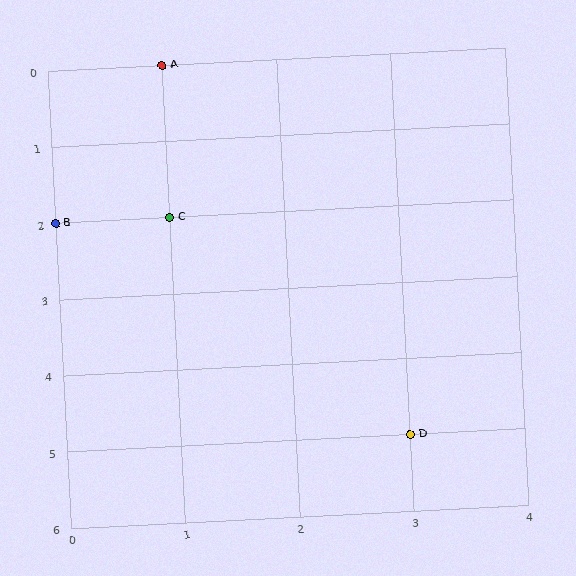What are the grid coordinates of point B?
Point B is at grid coordinates (0, 2).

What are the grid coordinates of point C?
Point C is at grid coordinates (1, 2).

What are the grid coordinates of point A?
Point A is at grid coordinates (1, 0).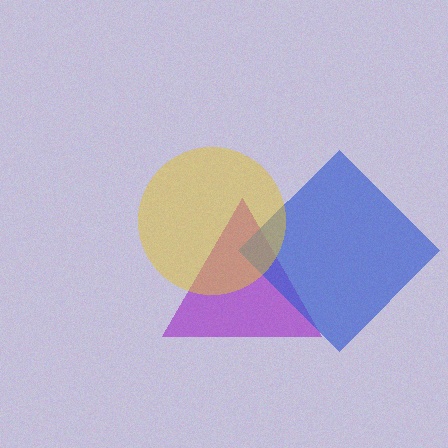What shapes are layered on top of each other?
The layered shapes are: a purple triangle, a blue diamond, a yellow circle.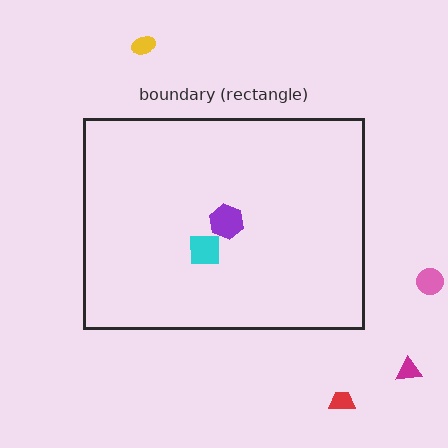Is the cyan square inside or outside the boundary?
Inside.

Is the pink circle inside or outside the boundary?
Outside.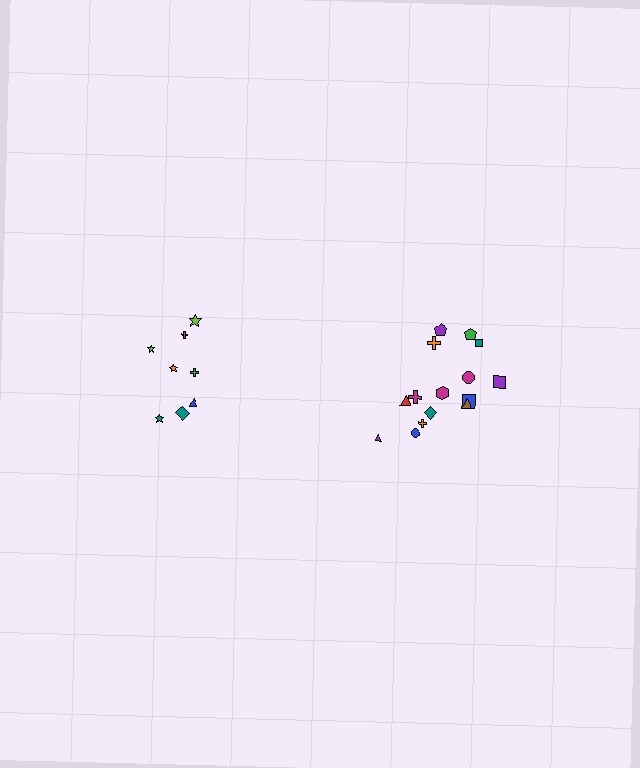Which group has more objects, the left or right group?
The right group.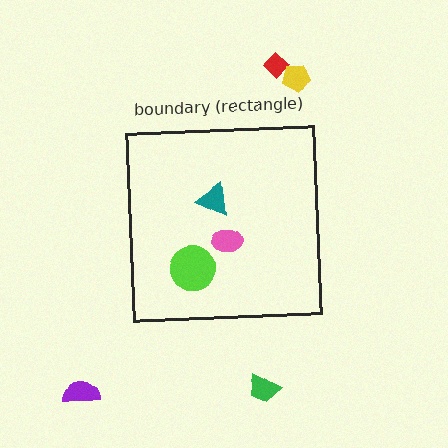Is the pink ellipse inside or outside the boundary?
Inside.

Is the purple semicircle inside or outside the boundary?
Outside.